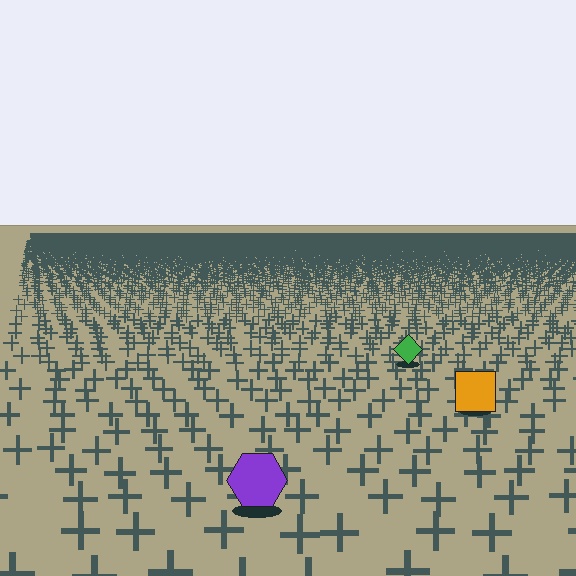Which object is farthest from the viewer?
The green diamond is farthest from the viewer. It appears smaller and the ground texture around it is denser.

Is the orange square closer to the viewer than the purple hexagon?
No. The purple hexagon is closer — you can tell from the texture gradient: the ground texture is coarser near it.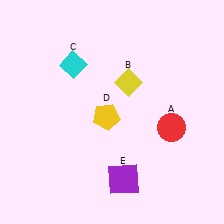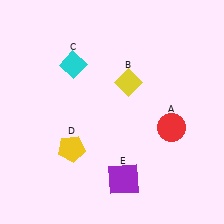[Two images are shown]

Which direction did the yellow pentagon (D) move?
The yellow pentagon (D) moved left.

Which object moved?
The yellow pentagon (D) moved left.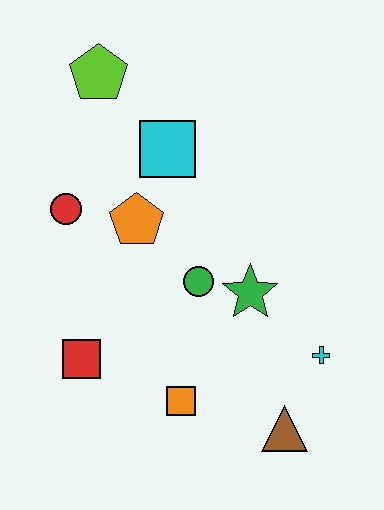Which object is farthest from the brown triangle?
The lime pentagon is farthest from the brown triangle.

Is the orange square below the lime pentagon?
Yes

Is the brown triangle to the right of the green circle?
Yes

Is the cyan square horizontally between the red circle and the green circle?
Yes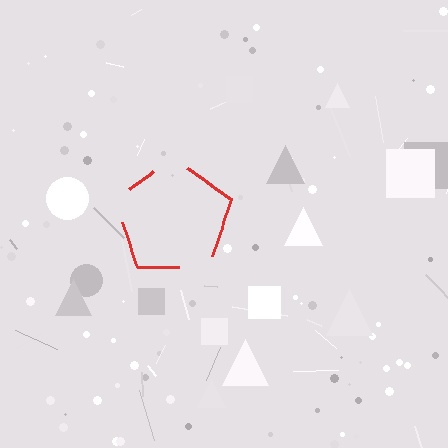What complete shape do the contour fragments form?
The contour fragments form a pentagon.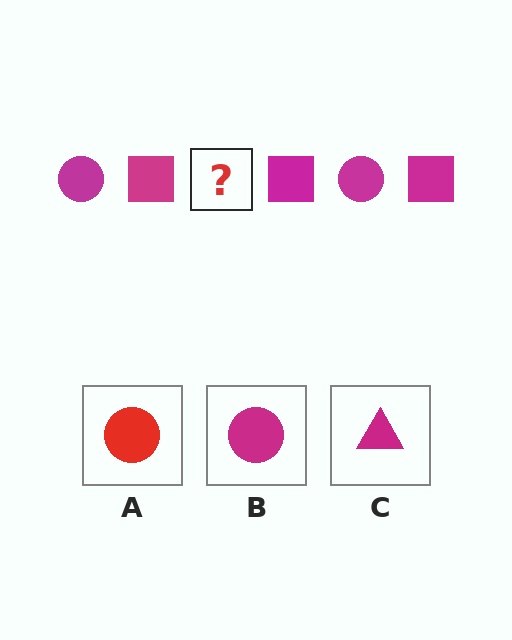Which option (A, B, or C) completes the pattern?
B.